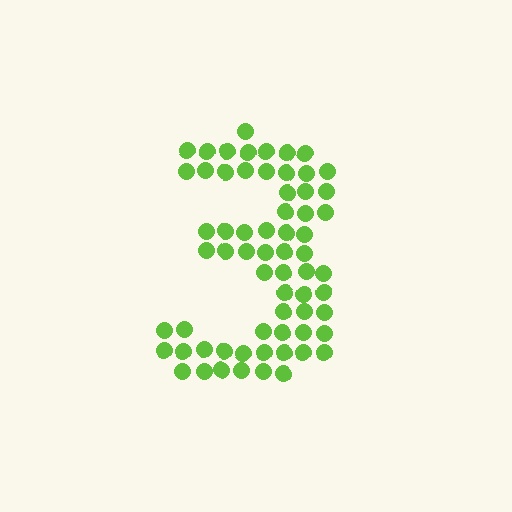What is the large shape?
The large shape is the digit 3.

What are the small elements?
The small elements are circles.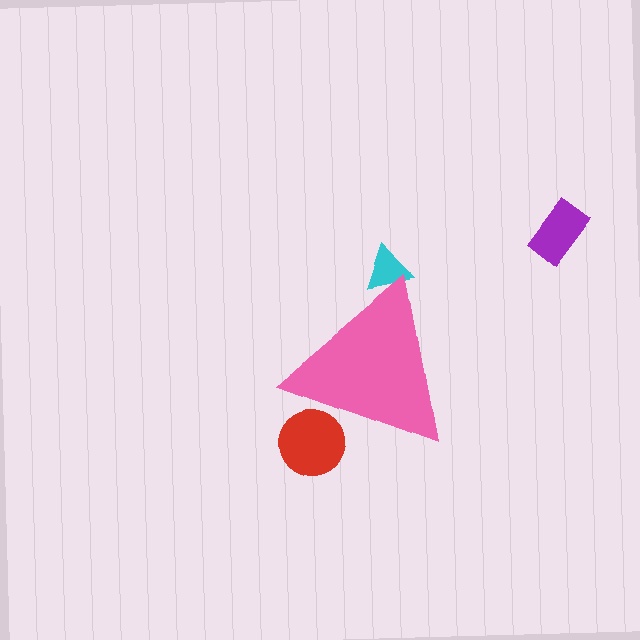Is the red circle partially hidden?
Yes, the red circle is partially hidden behind the pink triangle.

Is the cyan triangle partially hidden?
Yes, the cyan triangle is partially hidden behind the pink triangle.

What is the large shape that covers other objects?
A pink triangle.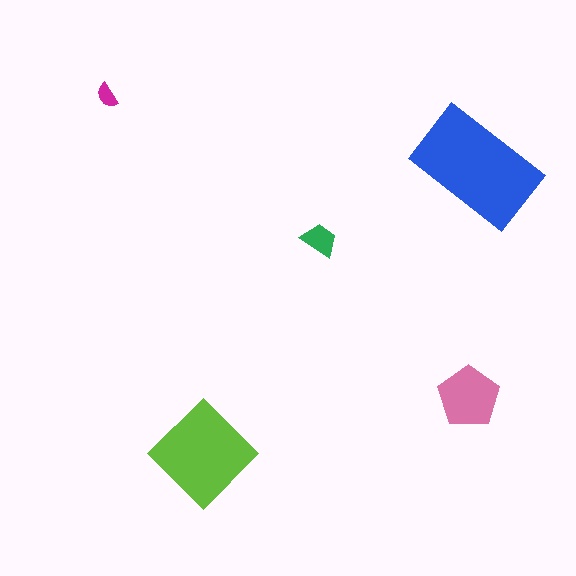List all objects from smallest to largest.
The magenta semicircle, the green trapezoid, the pink pentagon, the lime diamond, the blue rectangle.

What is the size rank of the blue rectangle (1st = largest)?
1st.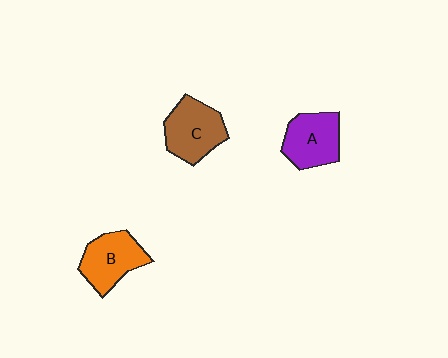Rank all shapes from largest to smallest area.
From largest to smallest: C (brown), B (orange), A (purple).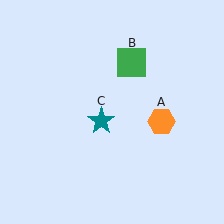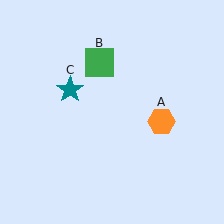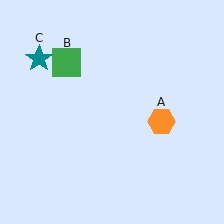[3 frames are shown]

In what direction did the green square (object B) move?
The green square (object B) moved left.